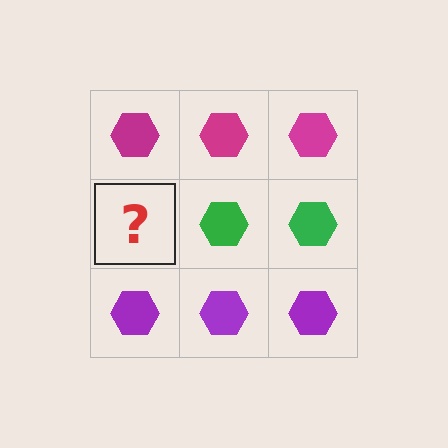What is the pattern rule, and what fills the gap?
The rule is that each row has a consistent color. The gap should be filled with a green hexagon.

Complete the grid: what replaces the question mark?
The question mark should be replaced with a green hexagon.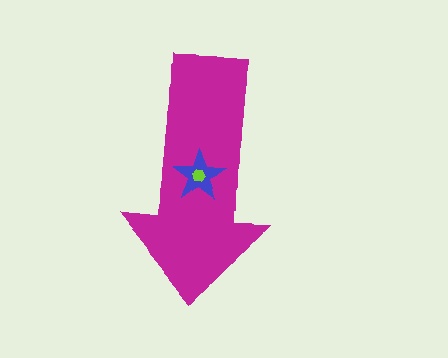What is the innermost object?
The lime hexagon.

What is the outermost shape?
The magenta arrow.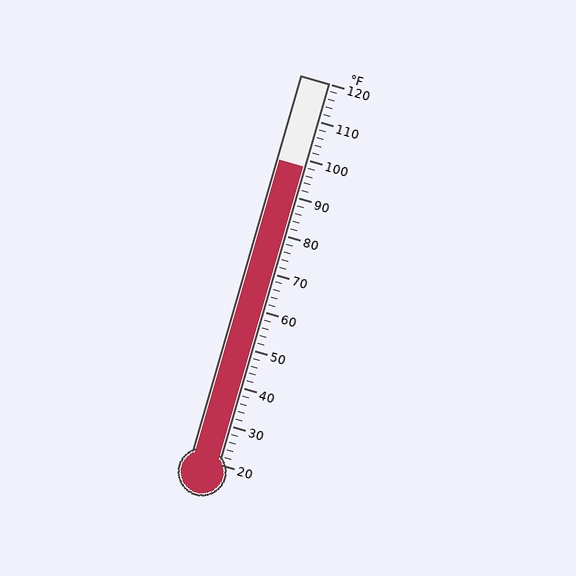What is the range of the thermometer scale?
The thermometer scale ranges from 20°F to 120°F.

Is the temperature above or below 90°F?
The temperature is above 90°F.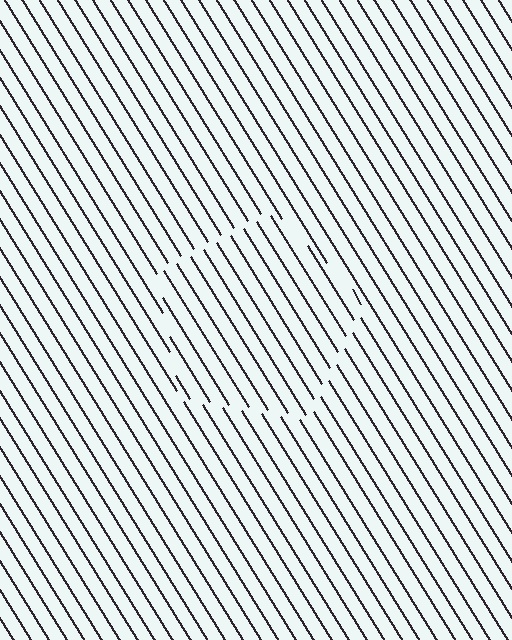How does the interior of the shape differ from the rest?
The interior of the shape contains the same grating, shifted by half a period — the contour is defined by the phase discontinuity where line-ends from the inner and outer gratings abut.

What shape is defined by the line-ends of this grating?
An illusory pentagon. The interior of the shape contains the same grating, shifted by half a period — the contour is defined by the phase discontinuity where line-ends from the inner and outer gratings abut.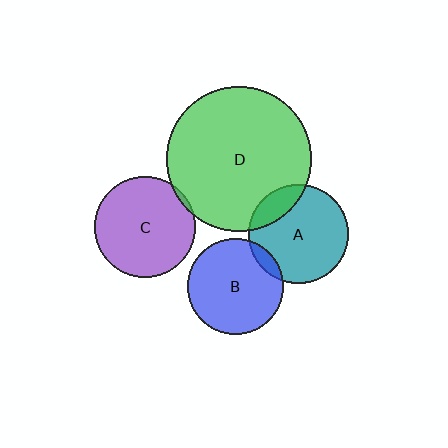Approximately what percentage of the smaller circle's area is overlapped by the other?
Approximately 15%.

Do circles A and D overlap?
Yes.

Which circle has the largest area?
Circle D (green).